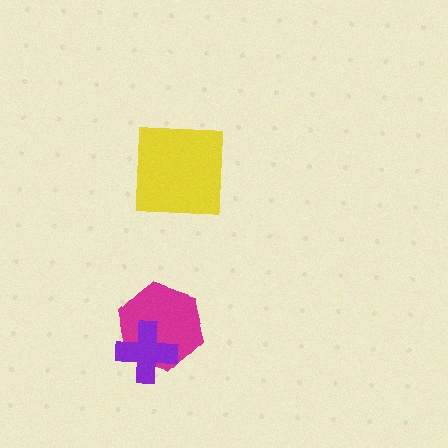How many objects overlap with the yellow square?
0 objects overlap with the yellow square.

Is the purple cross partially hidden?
No, no other shape covers it.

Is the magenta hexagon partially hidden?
Yes, it is partially covered by another shape.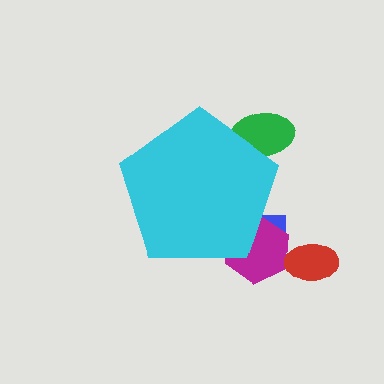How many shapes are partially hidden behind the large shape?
3 shapes are partially hidden.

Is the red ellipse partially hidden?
No, the red ellipse is fully visible.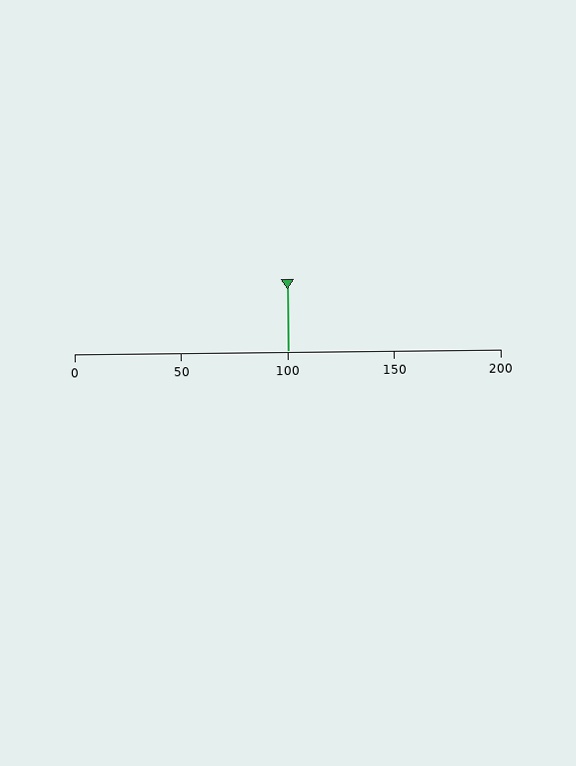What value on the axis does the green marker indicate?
The marker indicates approximately 100.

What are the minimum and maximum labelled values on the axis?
The axis runs from 0 to 200.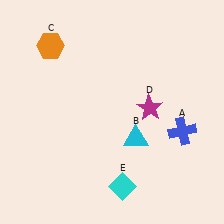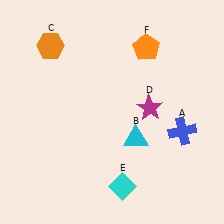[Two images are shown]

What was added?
An orange pentagon (F) was added in Image 2.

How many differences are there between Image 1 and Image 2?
There is 1 difference between the two images.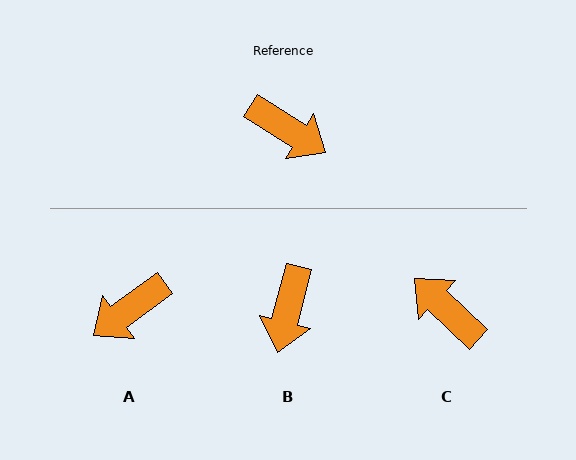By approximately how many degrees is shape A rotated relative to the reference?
Approximately 112 degrees clockwise.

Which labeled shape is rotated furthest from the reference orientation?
C, about 169 degrees away.